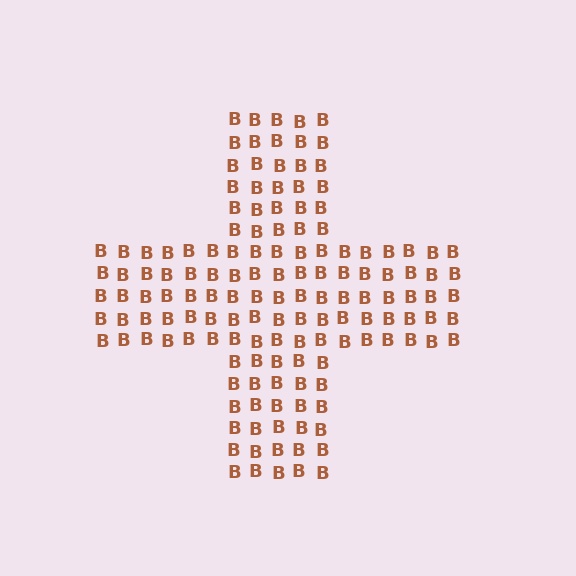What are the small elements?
The small elements are letter B's.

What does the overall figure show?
The overall figure shows a cross.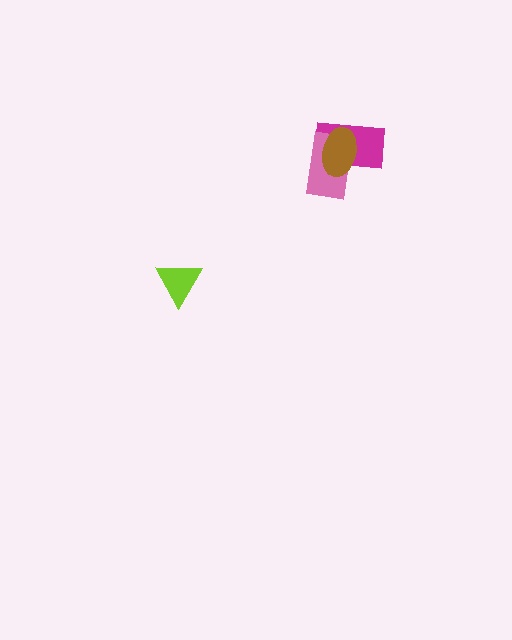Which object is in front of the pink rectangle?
The brown ellipse is in front of the pink rectangle.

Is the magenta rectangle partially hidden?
Yes, it is partially covered by another shape.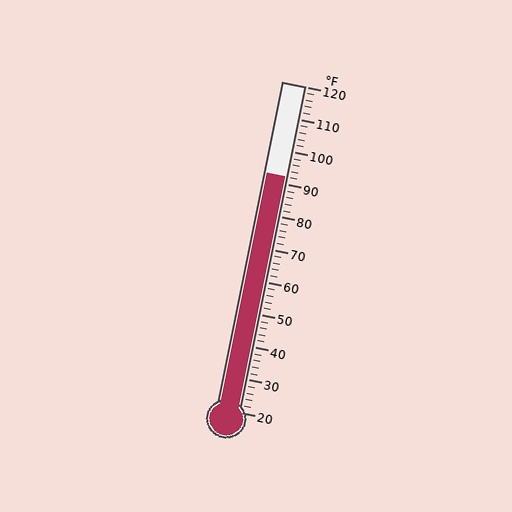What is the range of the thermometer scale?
The thermometer scale ranges from 20°F to 120°F.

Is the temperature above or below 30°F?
The temperature is above 30°F.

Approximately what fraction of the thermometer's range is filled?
The thermometer is filled to approximately 70% of its range.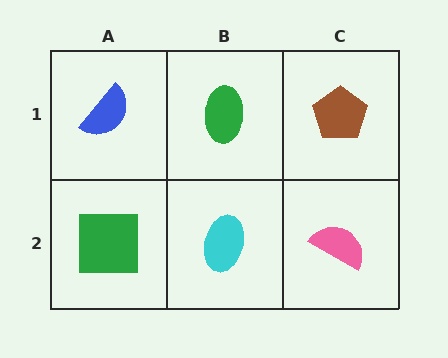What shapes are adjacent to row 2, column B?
A green ellipse (row 1, column B), a green square (row 2, column A), a pink semicircle (row 2, column C).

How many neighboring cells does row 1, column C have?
2.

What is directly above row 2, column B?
A green ellipse.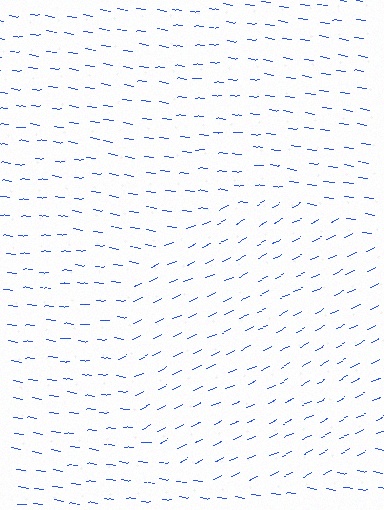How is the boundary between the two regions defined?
The boundary is defined purely by a change in line orientation (approximately 32 degrees difference). All lines are the same color and thickness.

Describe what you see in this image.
The image is filled with small blue line segments. A circle region in the image has lines oriented differently from the surrounding lines, creating a visible texture boundary.